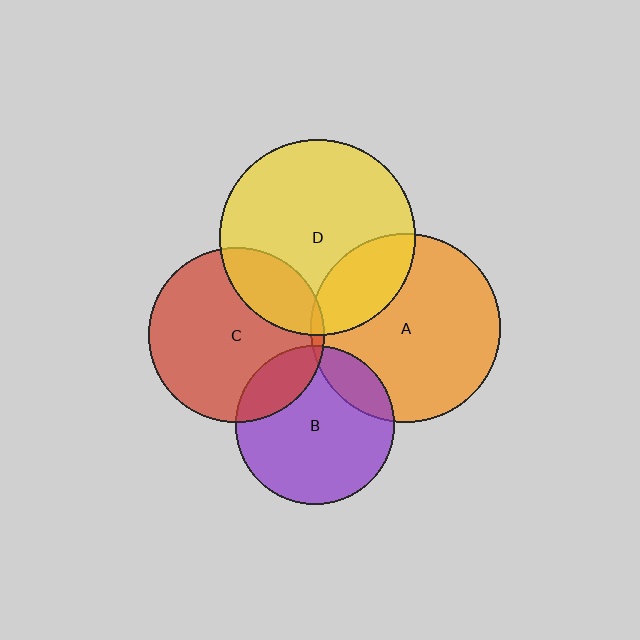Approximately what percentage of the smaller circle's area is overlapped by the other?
Approximately 20%.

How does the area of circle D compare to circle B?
Approximately 1.5 times.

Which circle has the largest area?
Circle D (yellow).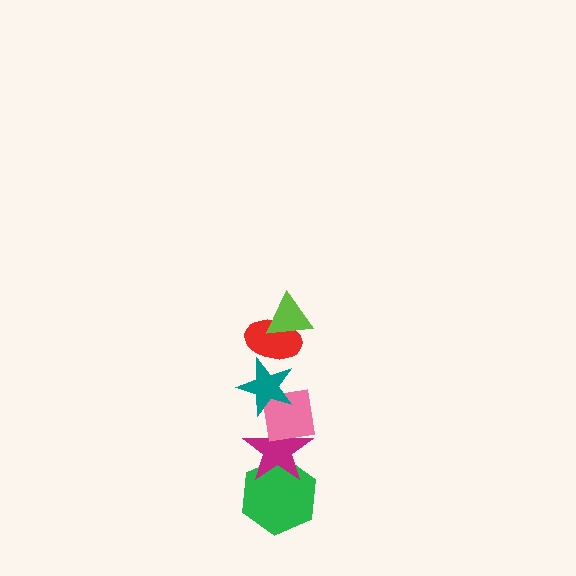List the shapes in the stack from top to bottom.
From top to bottom: the lime triangle, the red ellipse, the teal star, the pink square, the magenta star, the green hexagon.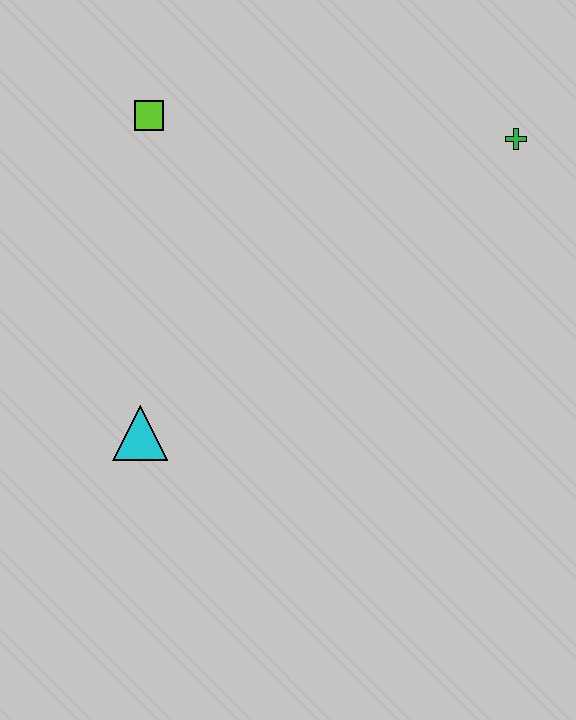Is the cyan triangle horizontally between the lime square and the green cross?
No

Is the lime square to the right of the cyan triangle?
Yes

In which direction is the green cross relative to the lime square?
The green cross is to the right of the lime square.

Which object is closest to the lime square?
The cyan triangle is closest to the lime square.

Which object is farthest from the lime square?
The green cross is farthest from the lime square.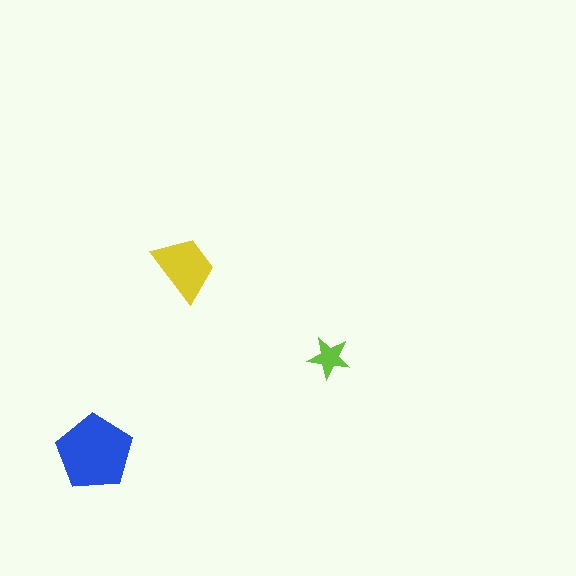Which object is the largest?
The blue pentagon.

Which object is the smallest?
The lime star.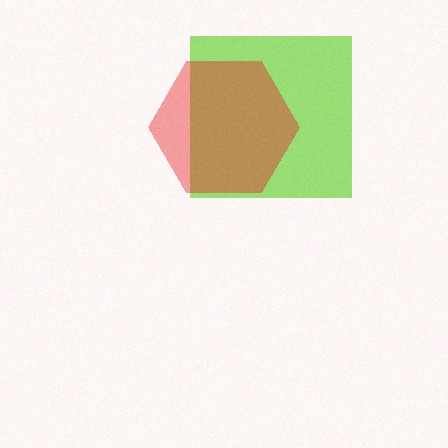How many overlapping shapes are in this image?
There are 2 overlapping shapes in the image.